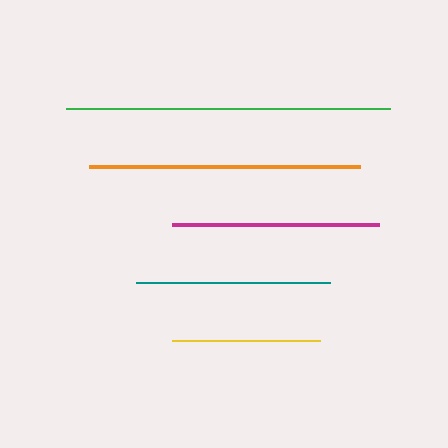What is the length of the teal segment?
The teal segment is approximately 194 pixels long.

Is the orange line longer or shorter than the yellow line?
The orange line is longer than the yellow line.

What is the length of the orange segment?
The orange segment is approximately 270 pixels long.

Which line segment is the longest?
The green line is the longest at approximately 324 pixels.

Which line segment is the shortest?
The yellow line is the shortest at approximately 147 pixels.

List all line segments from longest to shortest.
From longest to shortest: green, orange, magenta, teal, yellow.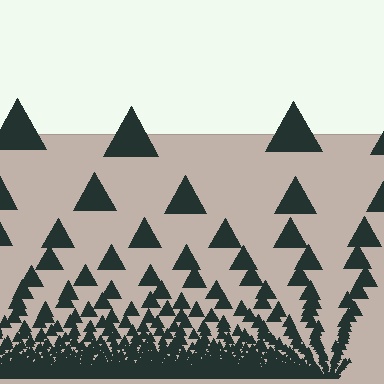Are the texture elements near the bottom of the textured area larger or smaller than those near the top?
Smaller. The gradient is inverted — elements near the bottom are smaller and denser.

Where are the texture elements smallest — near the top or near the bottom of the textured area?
Near the bottom.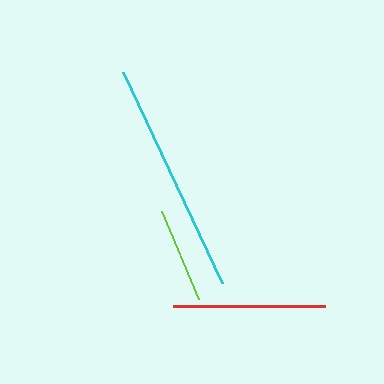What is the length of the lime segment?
The lime segment is approximately 95 pixels long.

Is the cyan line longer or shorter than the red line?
The cyan line is longer than the red line.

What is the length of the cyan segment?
The cyan segment is approximately 232 pixels long.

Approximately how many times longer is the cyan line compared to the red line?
The cyan line is approximately 1.5 times the length of the red line.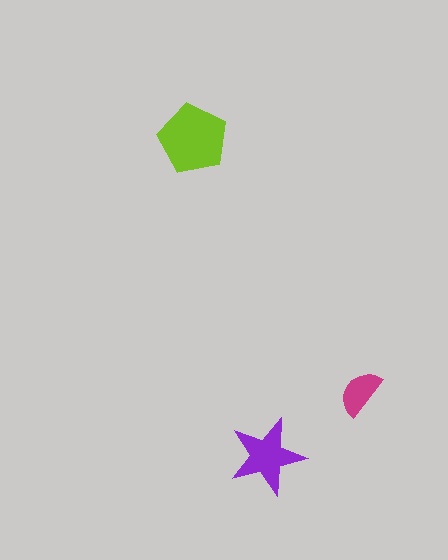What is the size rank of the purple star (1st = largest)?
2nd.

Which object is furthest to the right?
The magenta semicircle is rightmost.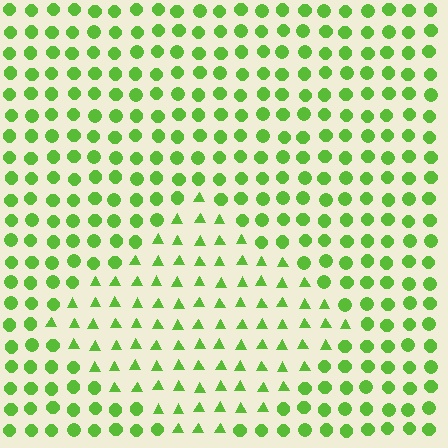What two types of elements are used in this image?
The image uses triangles inside the diamond region and circles outside it.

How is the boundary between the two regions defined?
The boundary is defined by a change in element shape: triangles inside vs. circles outside. All elements share the same color and spacing.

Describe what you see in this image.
The image is filled with small lime elements arranged in a uniform grid. A diamond-shaped region contains triangles, while the surrounding area contains circles. The boundary is defined purely by the change in element shape.